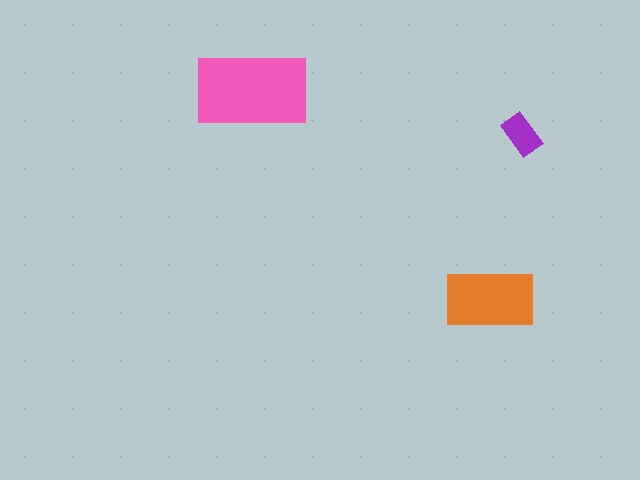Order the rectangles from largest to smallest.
the pink one, the orange one, the purple one.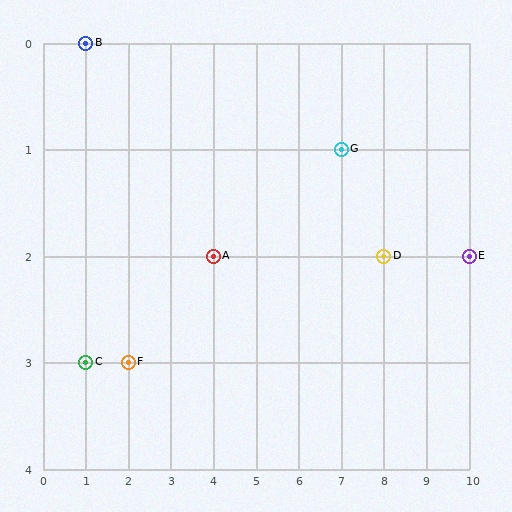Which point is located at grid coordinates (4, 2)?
Point A is at (4, 2).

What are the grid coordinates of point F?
Point F is at grid coordinates (2, 3).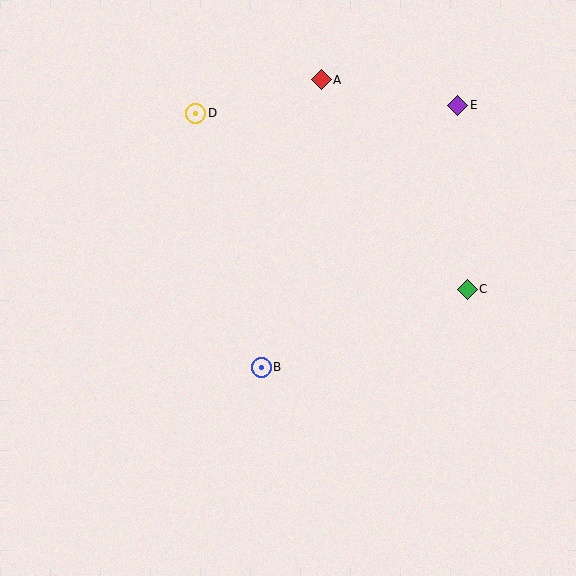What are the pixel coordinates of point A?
Point A is at (321, 80).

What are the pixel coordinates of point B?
Point B is at (261, 367).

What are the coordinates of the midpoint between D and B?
The midpoint between D and B is at (228, 240).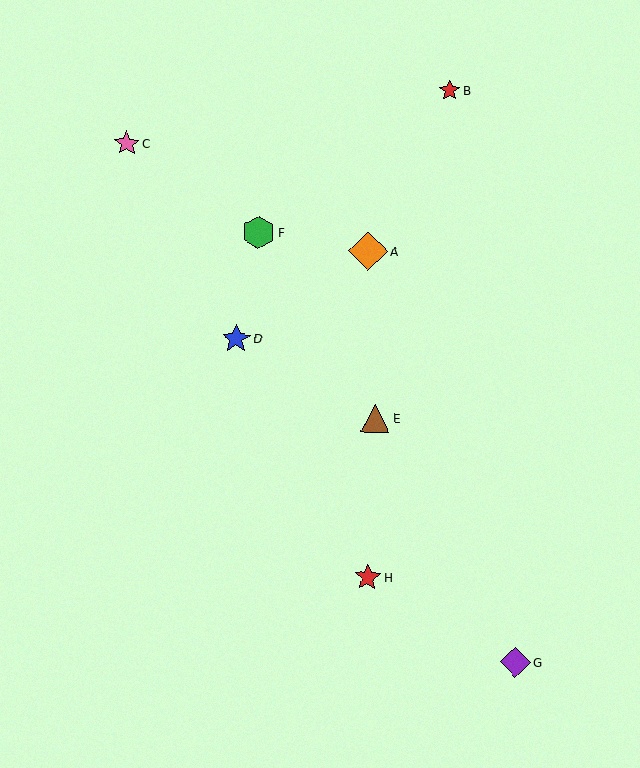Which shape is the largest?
The orange diamond (labeled A) is the largest.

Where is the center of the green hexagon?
The center of the green hexagon is at (259, 232).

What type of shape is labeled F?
Shape F is a green hexagon.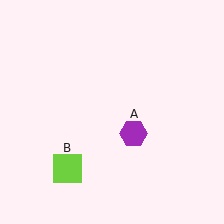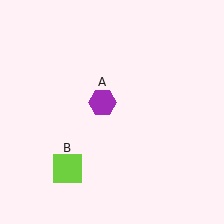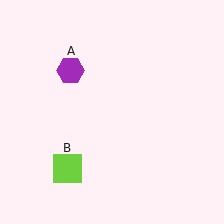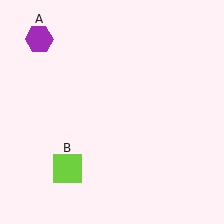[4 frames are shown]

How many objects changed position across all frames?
1 object changed position: purple hexagon (object A).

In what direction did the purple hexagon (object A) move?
The purple hexagon (object A) moved up and to the left.